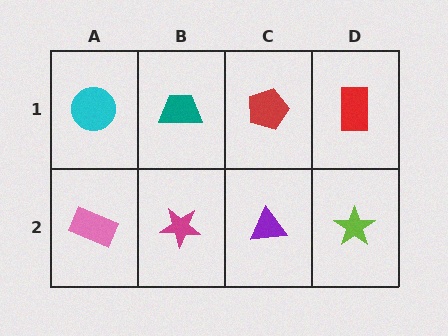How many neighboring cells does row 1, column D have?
2.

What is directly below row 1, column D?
A lime star.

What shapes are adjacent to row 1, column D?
A lime star (row 2, column D), a red pentagon (row 1, column C).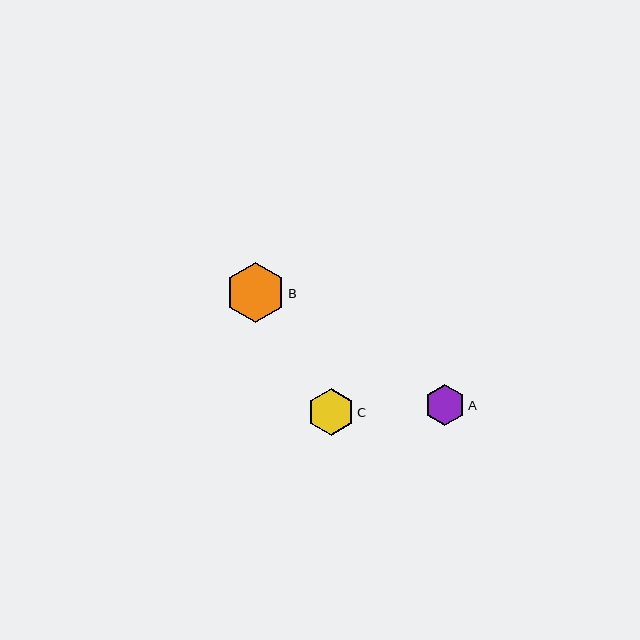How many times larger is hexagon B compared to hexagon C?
Hexagon B is approximately 1.3 times the size of hexagon C.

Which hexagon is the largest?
Hexagon B is the largest with a size of approximately 60 pixels.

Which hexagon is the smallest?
Hexagon A is the smallest with a size of approximately 41 pixels.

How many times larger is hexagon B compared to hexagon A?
Hexagon B is approximately 1.5 times the size of hexagon A.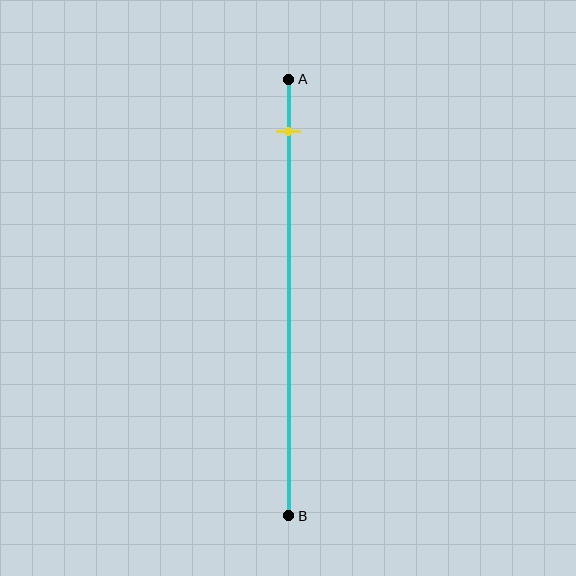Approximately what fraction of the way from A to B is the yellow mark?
The yellow mark is approximately 10% of the way from A to B.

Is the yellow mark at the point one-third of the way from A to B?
No, the mark is at about 10% from A, not at the 33% one-third point.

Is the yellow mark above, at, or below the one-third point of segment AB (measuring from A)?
The yellow mark is above the one-third point of segment AB.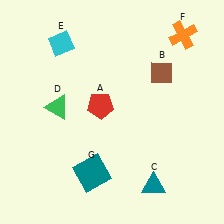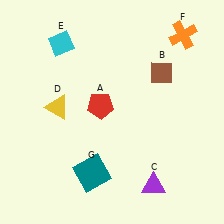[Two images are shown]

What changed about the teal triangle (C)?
In Image 1, C is teal. In Image 2, it changed to purple.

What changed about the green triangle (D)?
In Image 1, D is green. In Image 2, it changed to yellow.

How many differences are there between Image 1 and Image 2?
There are 2 differences between the two images.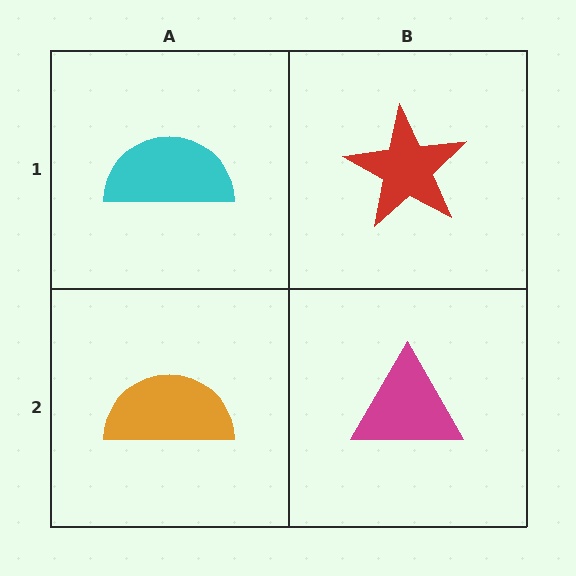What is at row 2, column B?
A magenta triangle.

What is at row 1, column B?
A red star.